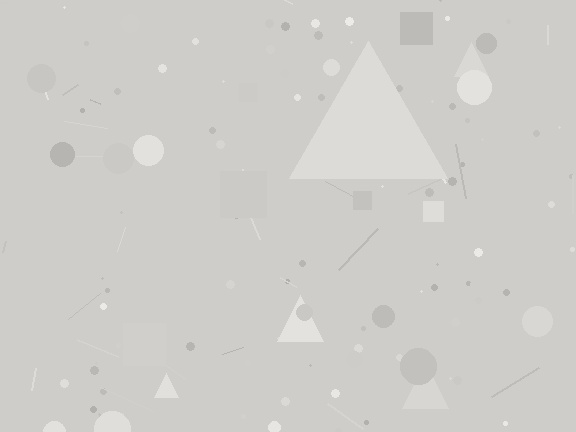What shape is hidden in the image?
A triangle is hidden in the image.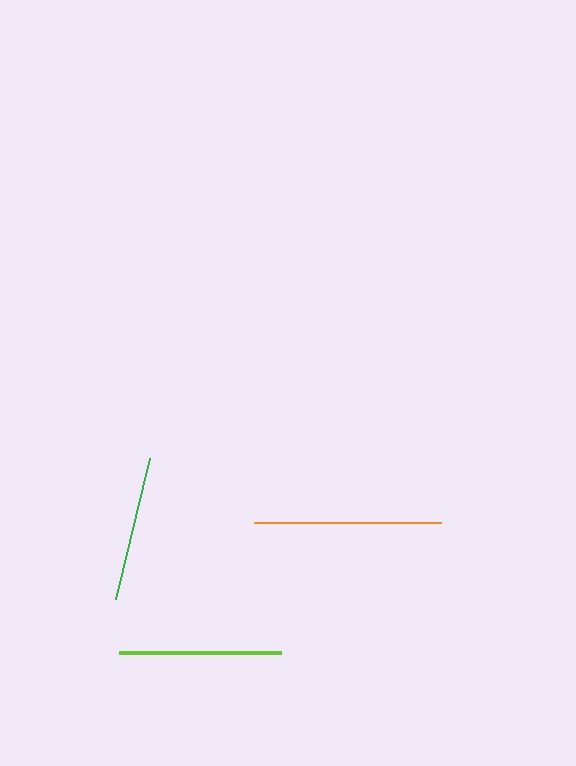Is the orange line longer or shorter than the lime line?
The orange line is longer than the lime line.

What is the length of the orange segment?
The orange segment is approximately 187 pixels long.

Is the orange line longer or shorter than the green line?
The orange line is longer than the green line.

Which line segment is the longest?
The orange line is the longest at approximately 187 pixels.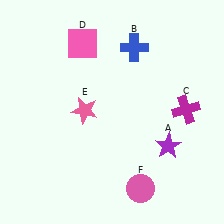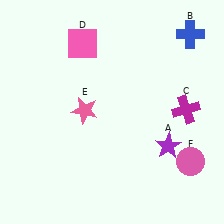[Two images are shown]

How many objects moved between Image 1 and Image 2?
2 objects moved between the two images.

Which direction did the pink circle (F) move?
The pink circle (F) moved right.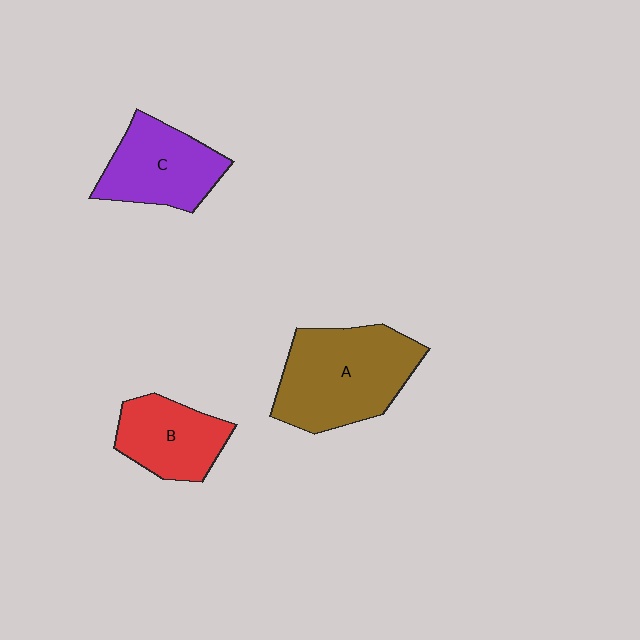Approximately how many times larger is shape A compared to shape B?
Approximately 1.6 times.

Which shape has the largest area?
Shape A (brown).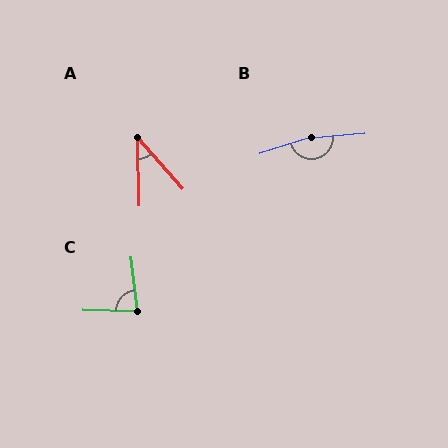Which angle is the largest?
B, at approximately 167 degrees.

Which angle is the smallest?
A, at approximately 41 degrees.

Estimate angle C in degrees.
Approximately 81 degrees.